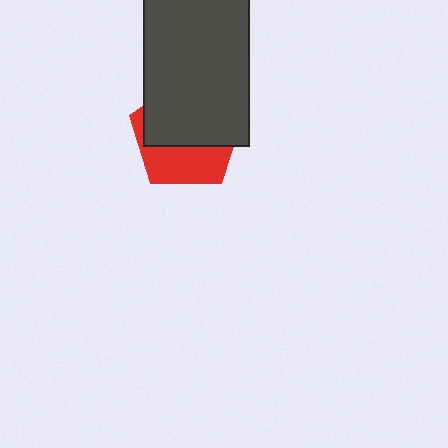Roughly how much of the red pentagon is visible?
A small part of it is visible (roughly 39%).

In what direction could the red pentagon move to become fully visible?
The red pentagon could move down. That would shift it out from behind the dark gray rectangle entirely.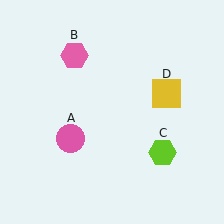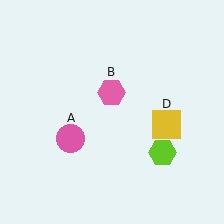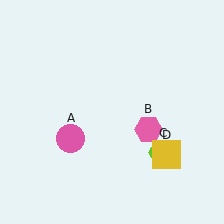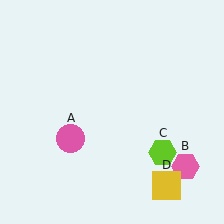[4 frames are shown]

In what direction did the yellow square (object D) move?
The yellow square (object D) moved down.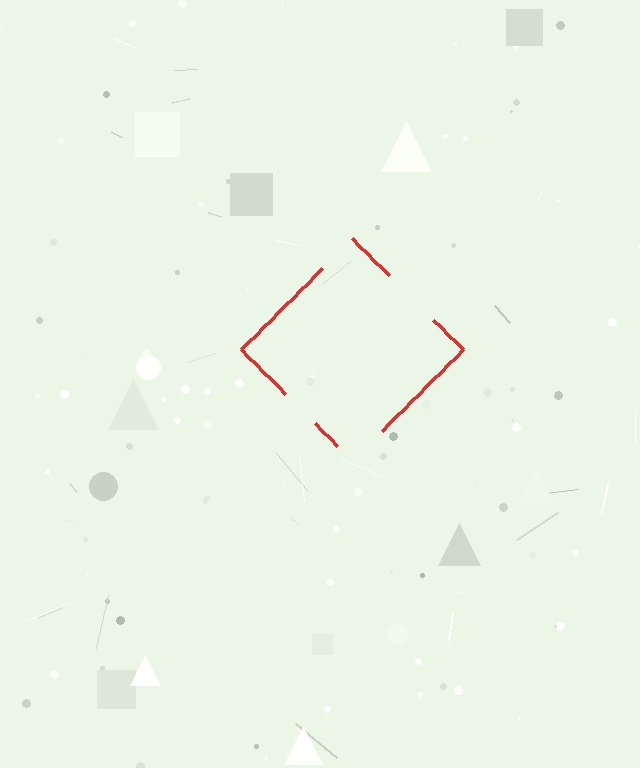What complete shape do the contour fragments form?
The contour fragments form a diamond.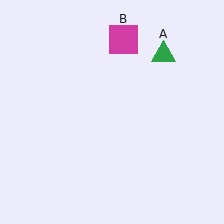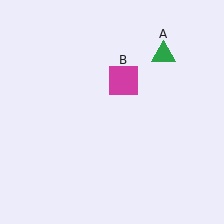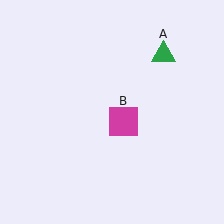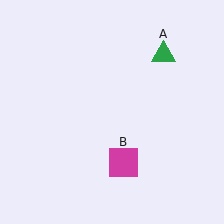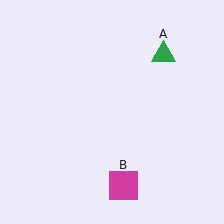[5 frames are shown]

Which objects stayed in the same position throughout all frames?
Green triangle (object A) remained stationary.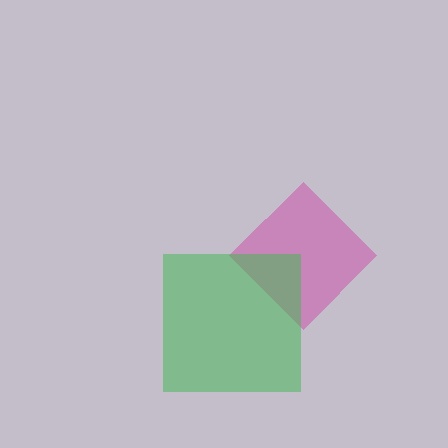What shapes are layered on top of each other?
The layered shapes are: a magenta diamond, a green square.